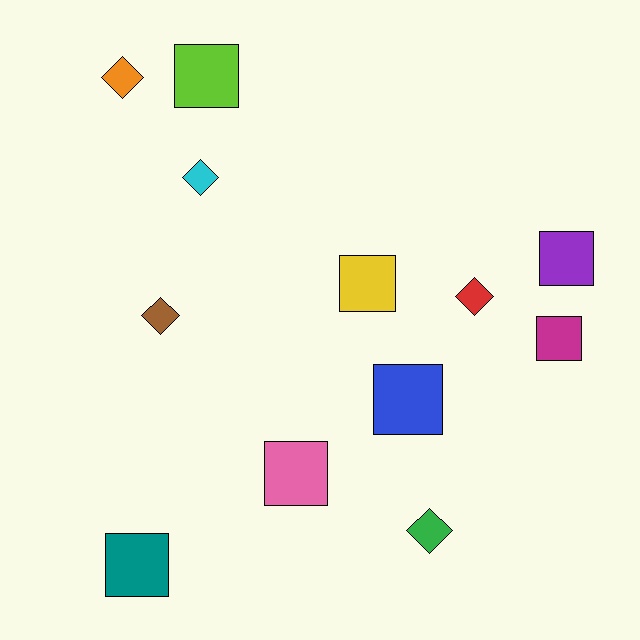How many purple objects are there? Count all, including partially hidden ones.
There is 1 purple object.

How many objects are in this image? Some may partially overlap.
There are 12 objects.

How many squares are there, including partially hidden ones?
There are 7 squares.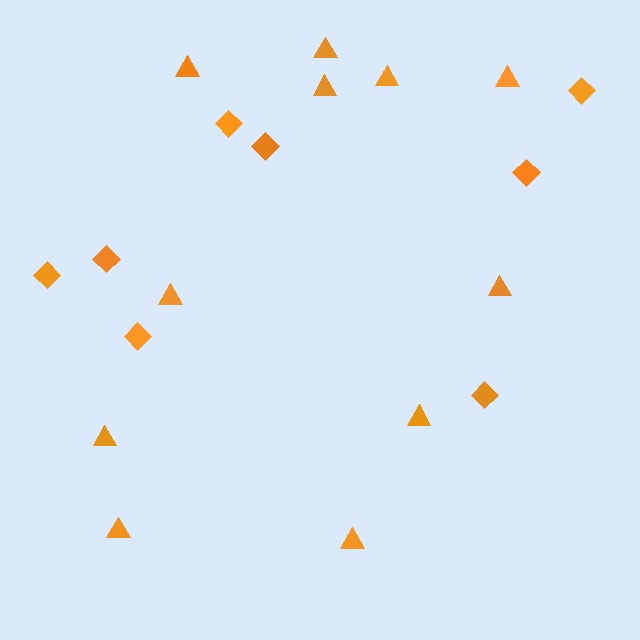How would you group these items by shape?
There are 2 groups: one group of triangles (11) and one group of diamonds (8).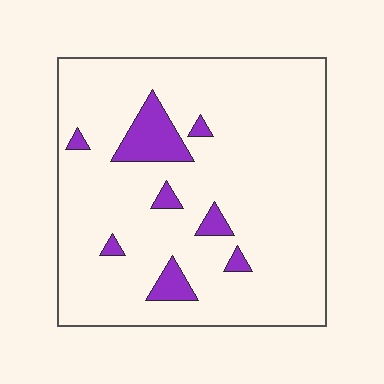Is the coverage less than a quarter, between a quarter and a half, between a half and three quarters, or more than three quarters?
Less than a quarter.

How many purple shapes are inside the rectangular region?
8.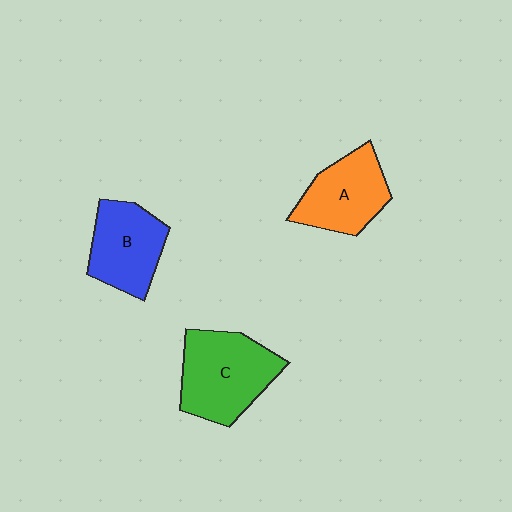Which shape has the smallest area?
Shape A (orange).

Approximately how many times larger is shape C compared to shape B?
Approximately 1.3 times.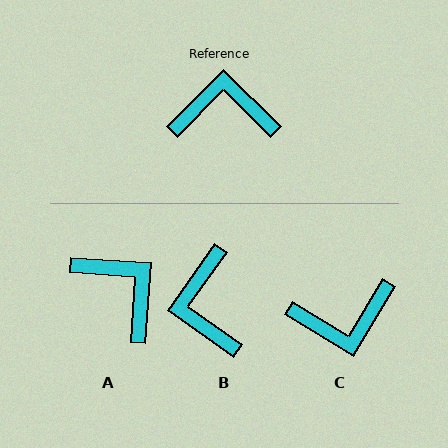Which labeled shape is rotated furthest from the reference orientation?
C, about 166 degrees away.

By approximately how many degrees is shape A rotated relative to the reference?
Approximately 49 degrees clockwise.